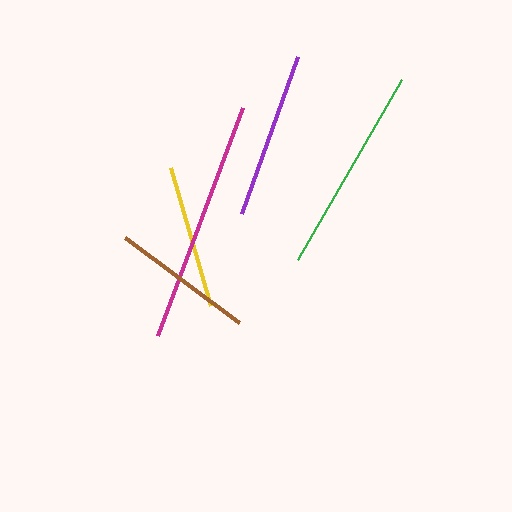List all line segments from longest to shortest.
From longest to shortest: magenta, green, purple, yellow, brown.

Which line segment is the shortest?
The brown line is the shortest at approximately 143 pixels.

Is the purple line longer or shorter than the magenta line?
The magenta line is longer than the purple line.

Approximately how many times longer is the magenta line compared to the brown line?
The magenta line is approximately 1.7 times the length of the brown line.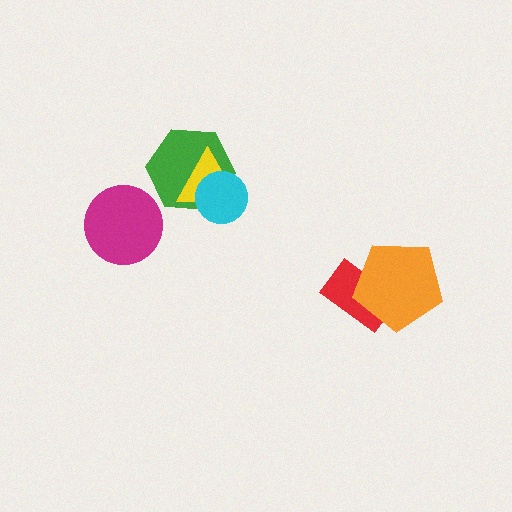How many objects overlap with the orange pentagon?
1 object overlaps with the orange pentagon.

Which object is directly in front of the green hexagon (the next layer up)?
The yellow triangle is directly in front of the green hexagon.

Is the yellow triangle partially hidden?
Yes, it is partially covered by another shape.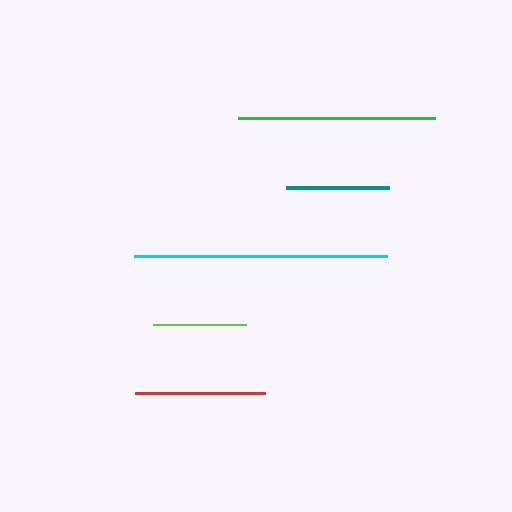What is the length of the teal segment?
The teal segment is approximately 103 pixels long.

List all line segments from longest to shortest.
From longest to shortest: cyan, green, red, teal, lime.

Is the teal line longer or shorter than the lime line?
The teal line is longer than the lime line.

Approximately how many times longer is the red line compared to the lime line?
The red line is approximately 1.4 times the length of the lime line.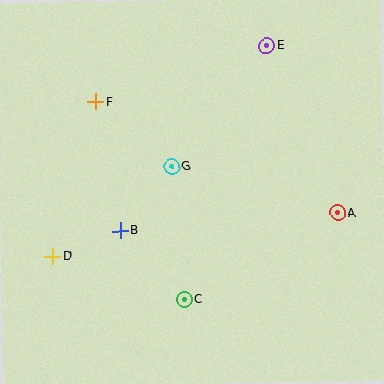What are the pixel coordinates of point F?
Point F is at (96, 102).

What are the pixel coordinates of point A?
Point A is at (338, 213).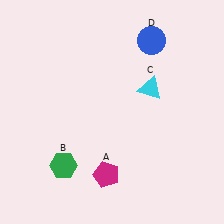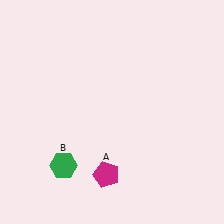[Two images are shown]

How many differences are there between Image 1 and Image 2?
There are 2 differences between the two images.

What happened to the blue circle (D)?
The blue circle (D) was removed in Image 2. It was in the top-right area of Image 1.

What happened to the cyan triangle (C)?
The cyan triangle (C) was removed in Image 2. It was in the top-right area of Image 1.